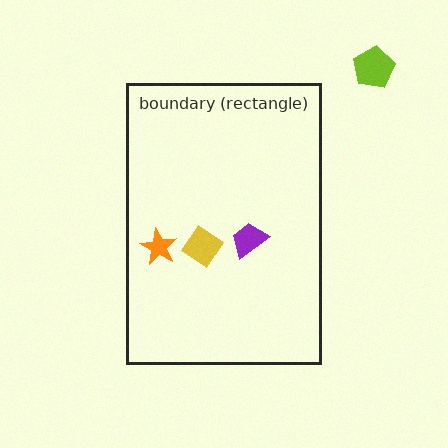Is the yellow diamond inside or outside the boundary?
Inside.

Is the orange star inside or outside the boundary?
Inside.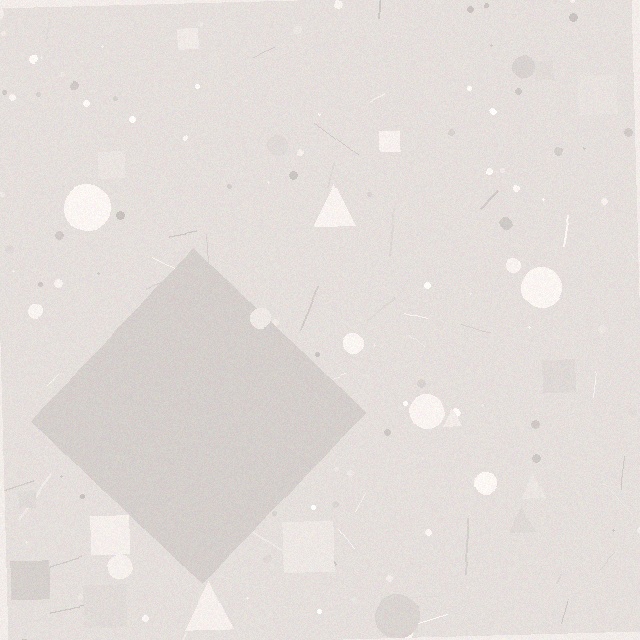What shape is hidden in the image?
A diamond is hidden in the image.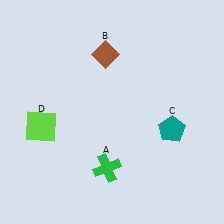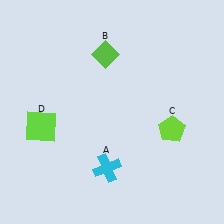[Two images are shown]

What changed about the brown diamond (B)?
In Image 1, B is brown. In Image 2, it changed to lime.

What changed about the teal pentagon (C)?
In Image 1, C is teal. In Image 2, it changed to lime.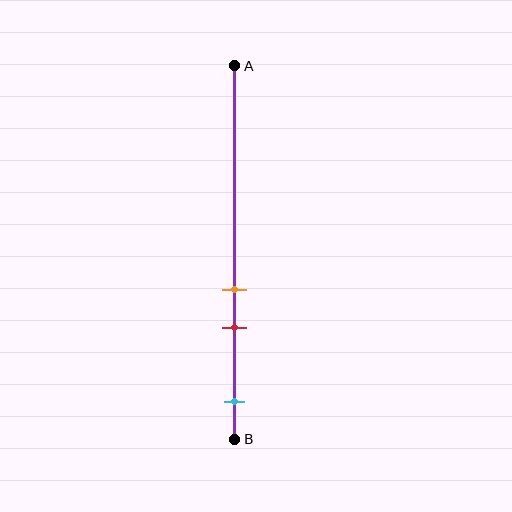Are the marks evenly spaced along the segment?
No, the marks are not evenly spaced.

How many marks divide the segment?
There are 3 marks dividing the segment.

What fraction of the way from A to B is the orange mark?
The orange mark is approximately 60% (0.6) of the way from A to B.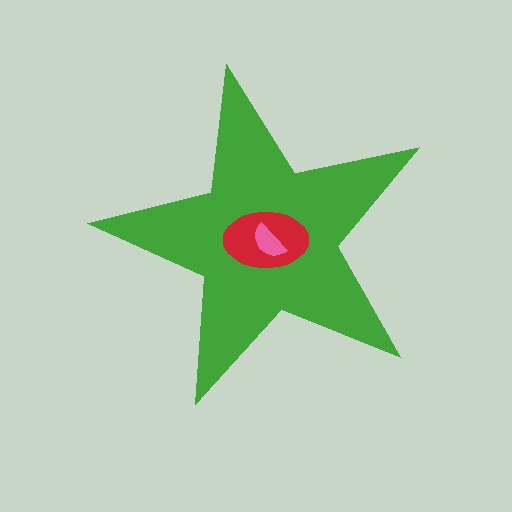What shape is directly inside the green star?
The red ellipse.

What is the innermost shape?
The pink semicircle.